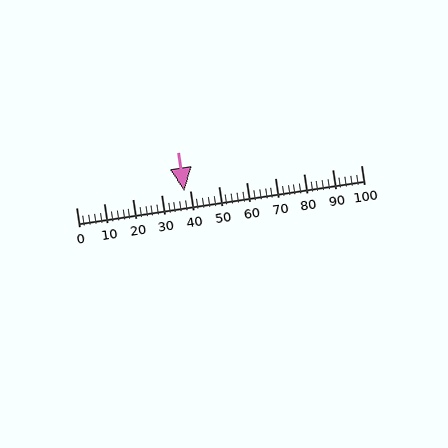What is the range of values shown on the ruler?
The ruler shows values from 0 to 100.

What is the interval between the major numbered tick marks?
The major tick marks are spaced 10 units apart.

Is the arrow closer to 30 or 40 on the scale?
The arrow is closer to 40.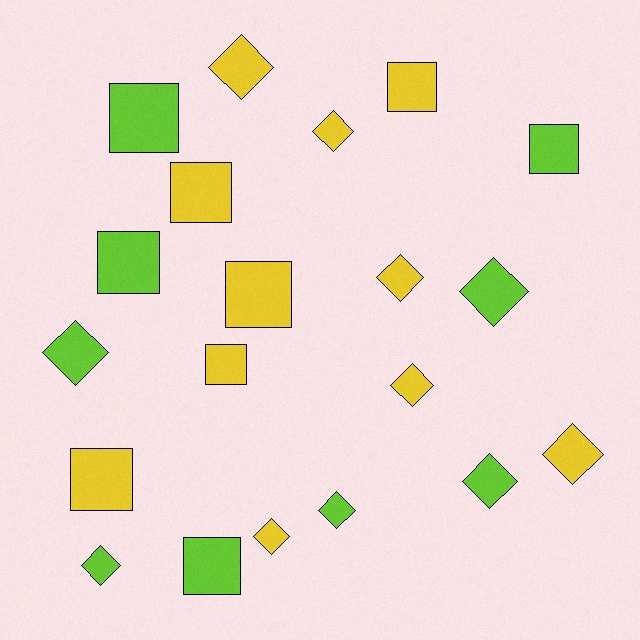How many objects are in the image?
There are 20 objects.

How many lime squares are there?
There are 4 lime squares.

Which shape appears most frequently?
Diamond, with 11 objects.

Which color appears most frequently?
Yellow, with 11 objects.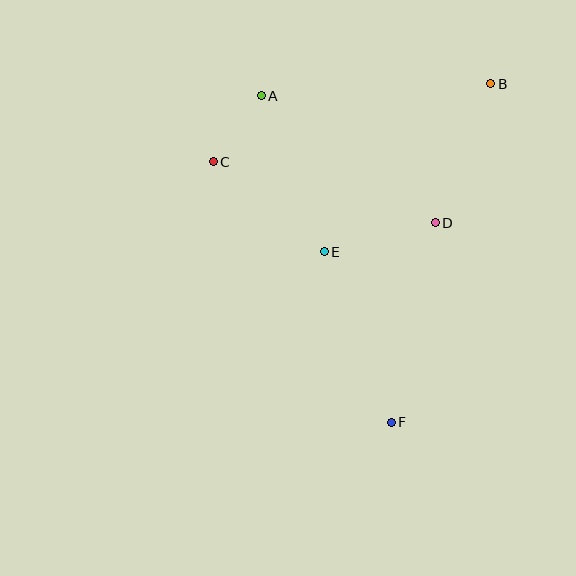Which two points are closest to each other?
Points A and C are closest to each other.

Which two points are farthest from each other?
Points B and F are farthest from each other.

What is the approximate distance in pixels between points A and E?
The distance between A and E is approximately 169 pixels.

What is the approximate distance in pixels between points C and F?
The distance between C and F is approximately 316 pixels.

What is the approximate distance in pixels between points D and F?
The distance between D and F is approximately 205 pixels.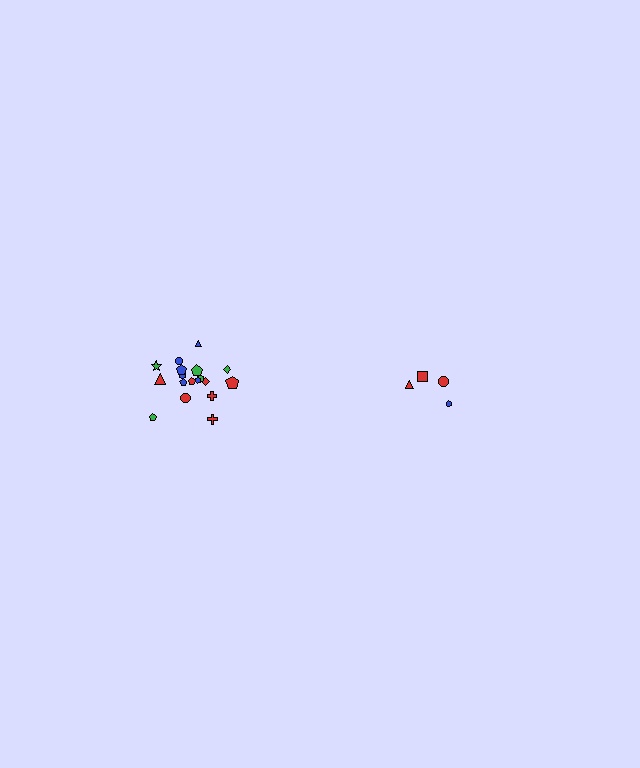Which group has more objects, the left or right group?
The left group.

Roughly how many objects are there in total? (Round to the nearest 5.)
Roughly 20 objects in total.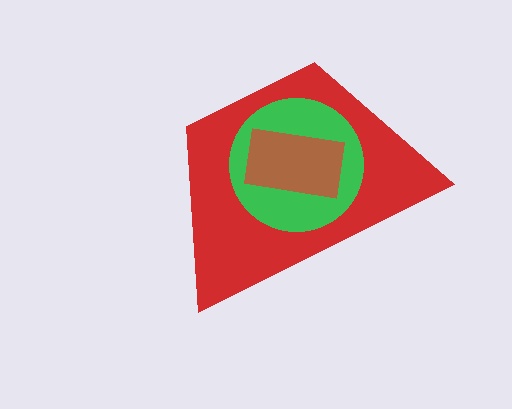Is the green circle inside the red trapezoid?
Yes.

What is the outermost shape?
The red trapezoid.